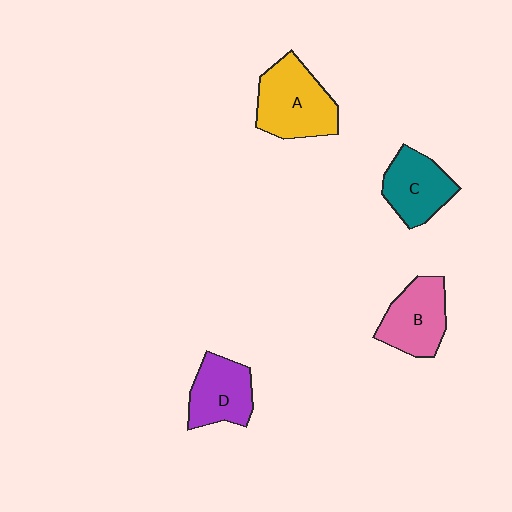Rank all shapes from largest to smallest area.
From largest to smallest: A (yellow), B (pink), C (teal), D (purple).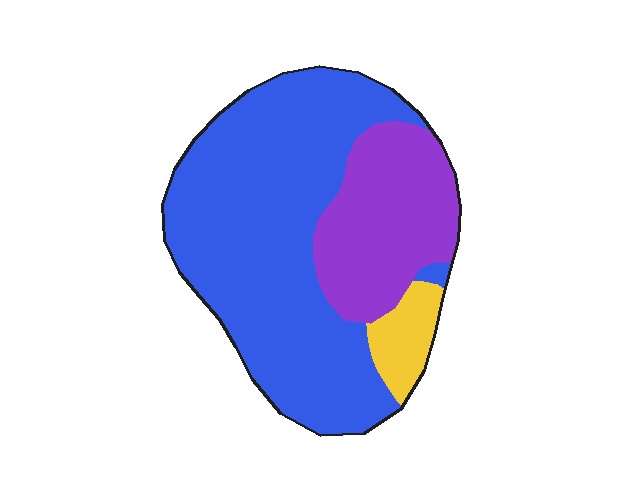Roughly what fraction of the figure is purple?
Purple covers 27% of the figure.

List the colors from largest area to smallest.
From largest to smallest: blue, purple, yellow.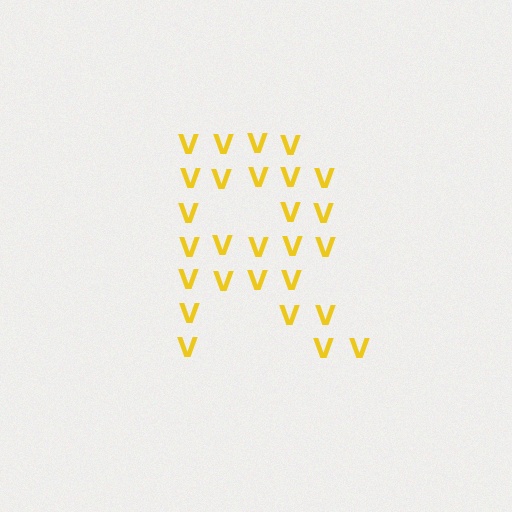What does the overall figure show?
The overall figure shows the letter R.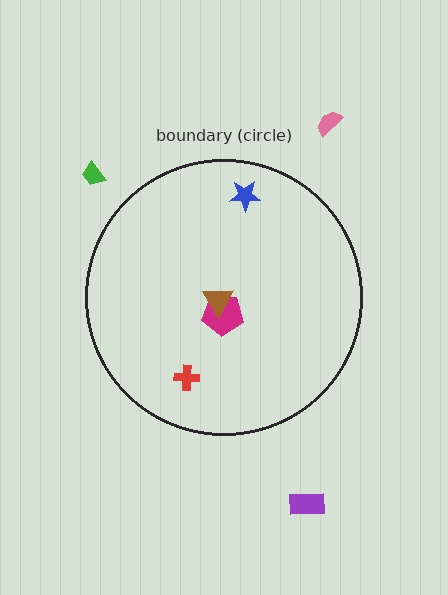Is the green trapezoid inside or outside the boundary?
Outside.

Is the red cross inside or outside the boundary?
Inside.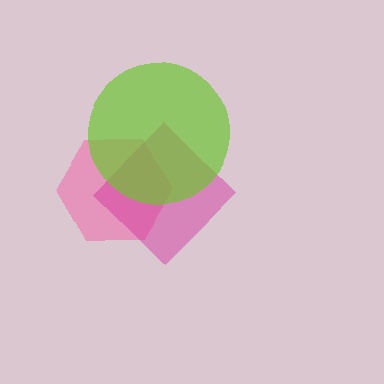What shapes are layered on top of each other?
The layered shapes are: a pink hexagon, a magenta diamond, a lime circle.